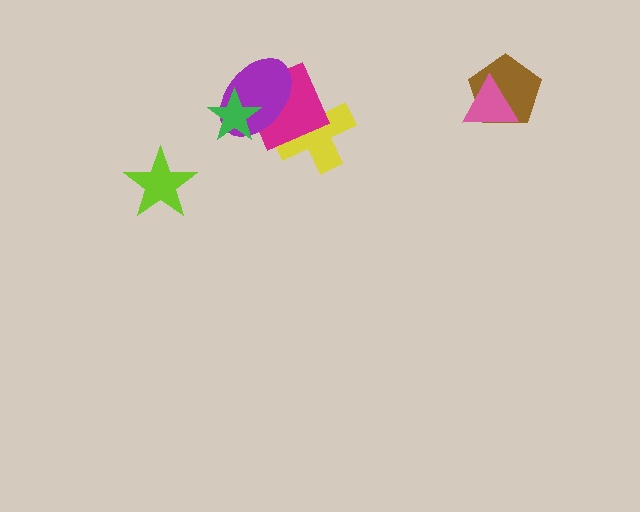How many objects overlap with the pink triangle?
1 object overlaps with the pink triangle.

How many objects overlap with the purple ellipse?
3 objects overlap with the purple ellipse.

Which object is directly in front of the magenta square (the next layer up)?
The purple ellipse is directly in front of the magenta square.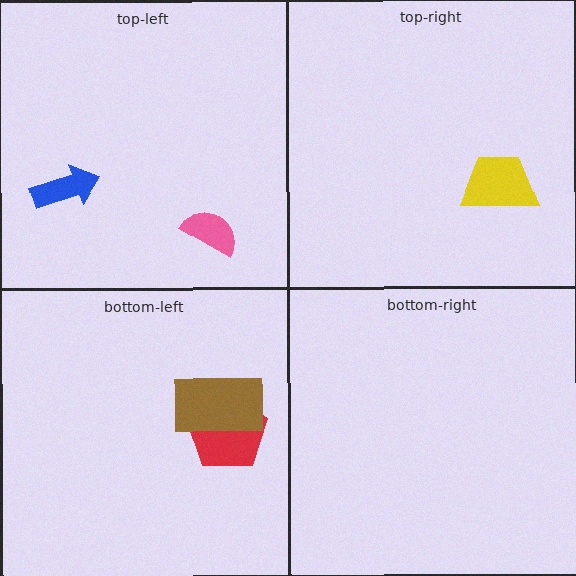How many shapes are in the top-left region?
2.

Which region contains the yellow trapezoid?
The top-right region.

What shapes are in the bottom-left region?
The red pentagon, the brown rectangle.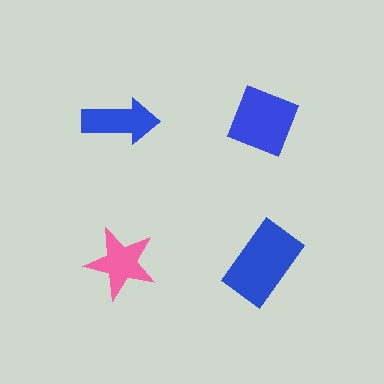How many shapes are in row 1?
2 shapes.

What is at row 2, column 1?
A pink star.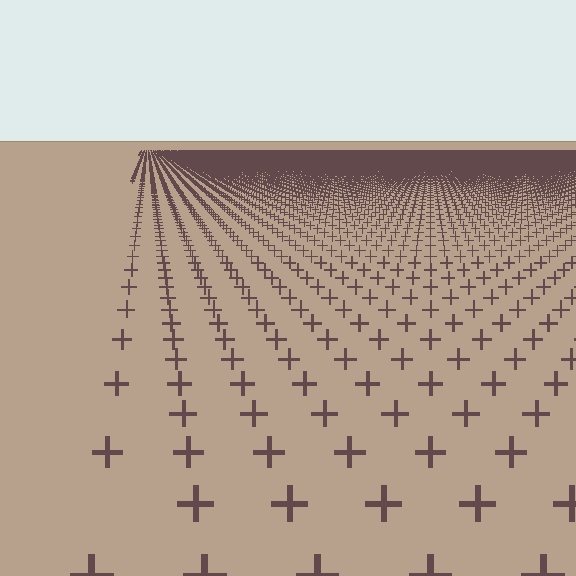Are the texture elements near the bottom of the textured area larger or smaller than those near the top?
Larger. Near the bottom, elements are closer to the viewer and appear at a bigger on-screen size.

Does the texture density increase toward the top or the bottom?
Density increases toward the top.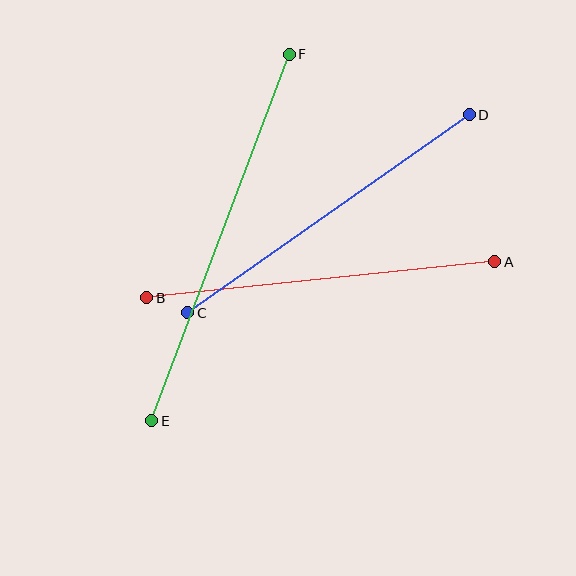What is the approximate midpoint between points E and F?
The midpoint is at approximately (220, 238) pixels.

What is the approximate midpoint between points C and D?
The midpoint is at approximately (329, 214) pixels.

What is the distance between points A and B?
The distance is approximately 350 pixels.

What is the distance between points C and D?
The distance is approximately 344 pixels.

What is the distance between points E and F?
The distance is approximately 392 pixels.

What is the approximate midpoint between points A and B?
The midpoint is at approximately (321, 280) pixels.